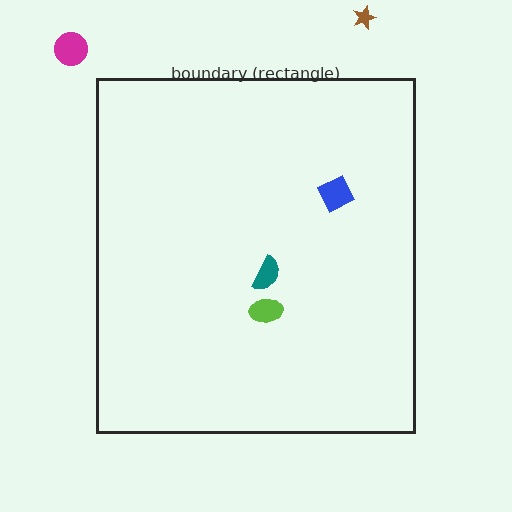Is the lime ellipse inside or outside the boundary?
Inside.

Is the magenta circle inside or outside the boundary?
Outside.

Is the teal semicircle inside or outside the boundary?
Inside.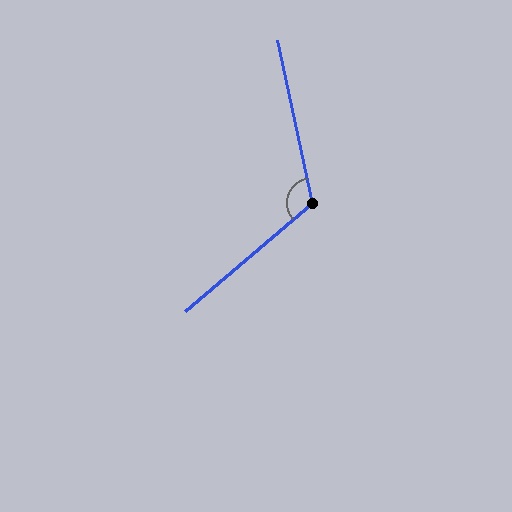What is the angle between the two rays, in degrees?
Approximately 119 degrees.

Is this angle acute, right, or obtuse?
It is obtuse.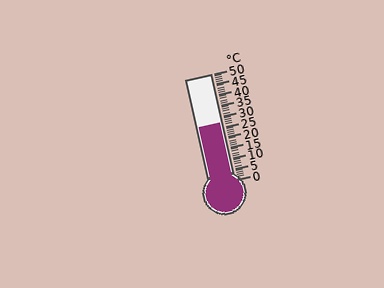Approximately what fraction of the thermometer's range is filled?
The thermometer is filled to approximately 55% of its range.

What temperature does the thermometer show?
The thermometer shows approximately 27°C.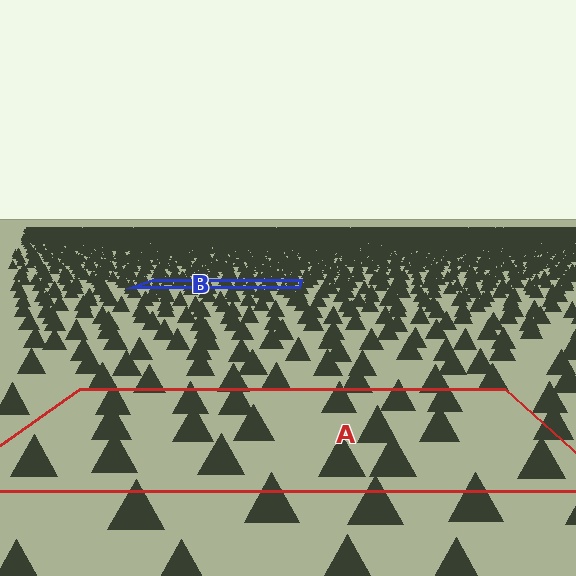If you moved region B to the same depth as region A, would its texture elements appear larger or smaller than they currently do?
They would appear larger. At a closer depth, the same texture elements are projected at a bigger on-screen size.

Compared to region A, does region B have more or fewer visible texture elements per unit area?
Region B has more texture elements per unit area — they are packed more densely because it is farther away.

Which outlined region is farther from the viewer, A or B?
Region B is farther from the viewer — the texture elements inside it appear smaller and more densely packed.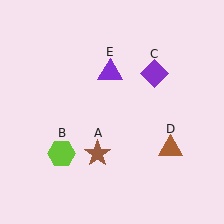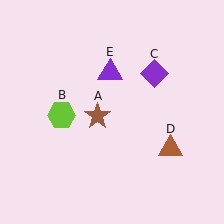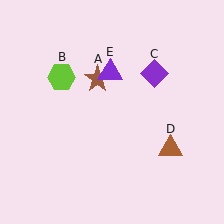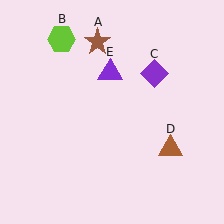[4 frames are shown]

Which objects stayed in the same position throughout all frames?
Purple diamond (object C) and brown triangle (object D) and purple triangle (object E) remained stationary.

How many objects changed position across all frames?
2 objects changed position: brown star (object A), lime hexagon (object B).